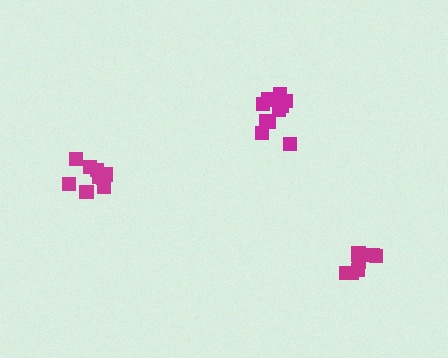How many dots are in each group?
Group 1: 10 dots, Group 2: 9 dots, Group 3: 9 dots (28 total).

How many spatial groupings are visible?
There are 3 spatial groupings.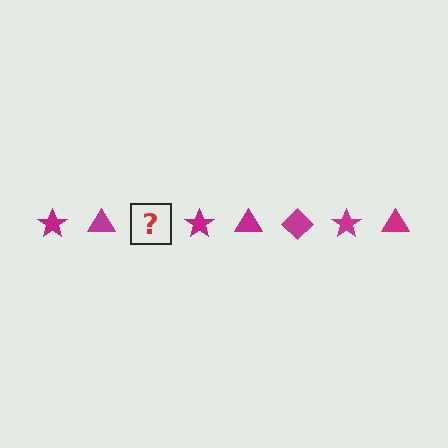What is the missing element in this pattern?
The missing element is a magenta diamond.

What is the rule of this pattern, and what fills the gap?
The rule is that the pattern cycles through star, triangle, diamond shapes in magenta. The gap should be filled with a magenta diamond.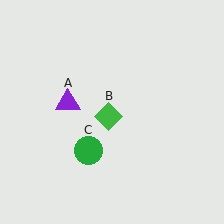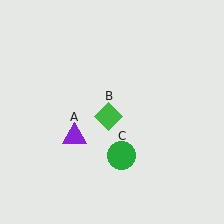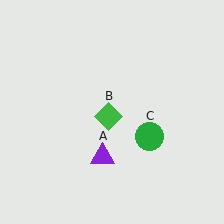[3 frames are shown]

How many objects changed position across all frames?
2 objects changed position: purple triangle (object A), green circle (object C).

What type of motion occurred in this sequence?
The purple triangle (object A), green circle (object C) rotated counterclockwise around the center of the scene.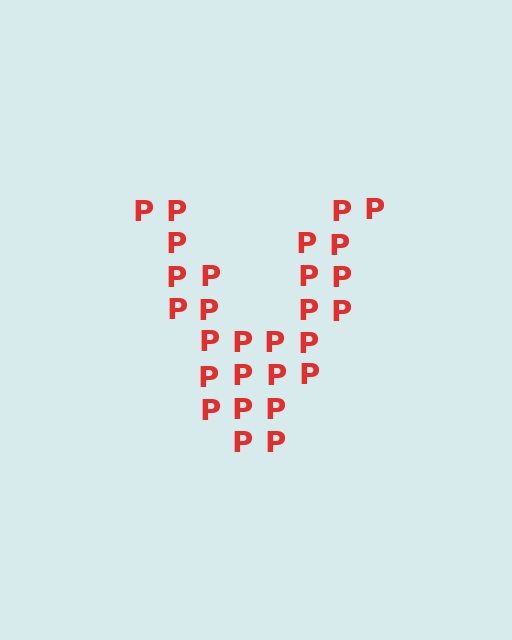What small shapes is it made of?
It is made of small letter P's.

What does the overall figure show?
The overall figure shows the letter V.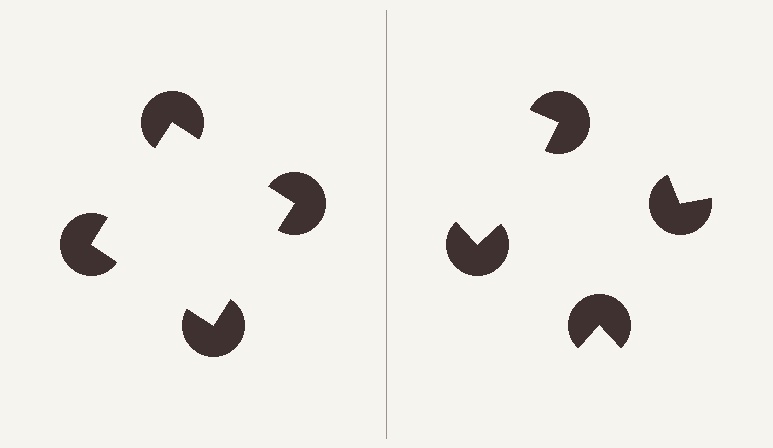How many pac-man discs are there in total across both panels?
8 — 4 on each side.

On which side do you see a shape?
An illusory square appears on the left side. On the right side the wedge cuts are rotated, so no coherent shape forms.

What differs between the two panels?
The pac-man discs are positioned identically on both sides; only the wedge orientations differ. On the left they align to a square; on the right they are misaligned.